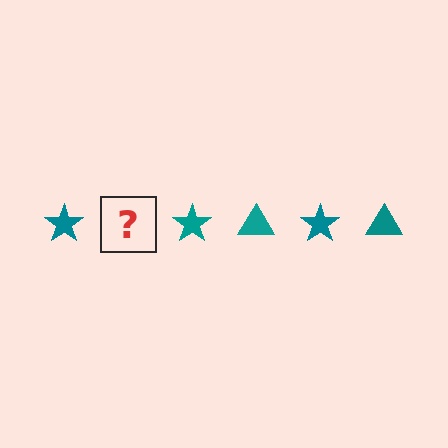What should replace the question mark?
The question mark should be replaced with a teal triangle.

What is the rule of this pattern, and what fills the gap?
The rule is that the pattern cycles through star, triangle shapes in teal. The gap should be filled with a teal triangle.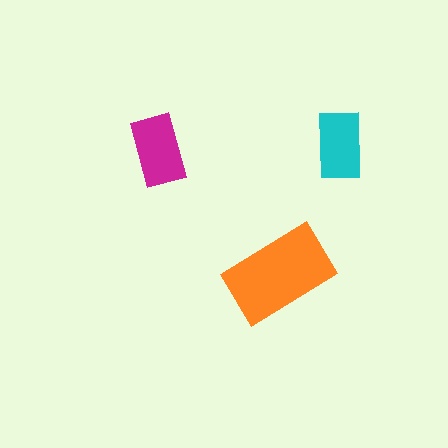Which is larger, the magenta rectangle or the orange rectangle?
The orange one.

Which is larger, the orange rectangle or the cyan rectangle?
The orange one.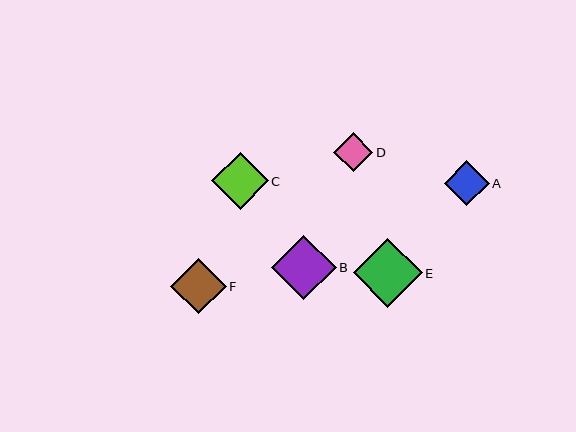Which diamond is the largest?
Diamond E is the largest with a size of approximately 69 pixels.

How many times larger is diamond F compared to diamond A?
Diamond F is approximately 1.2 times the size of diamond A.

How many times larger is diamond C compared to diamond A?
Diamond C is approximately 1.3 times the size of diamond A.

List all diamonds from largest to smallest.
From largest to smallest: E, B, C, F, A, D.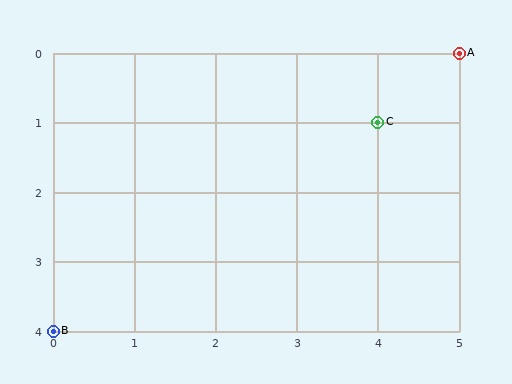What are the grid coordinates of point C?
Point C is at grid coordinates (4, 1).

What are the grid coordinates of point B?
Point B is at grid coordinates (0, 4).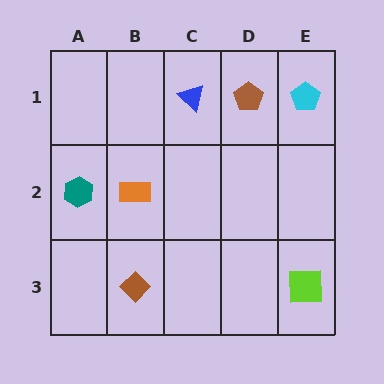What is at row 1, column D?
A brown pentagon.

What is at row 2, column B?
An orange rectangle.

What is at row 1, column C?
A blue triangle.